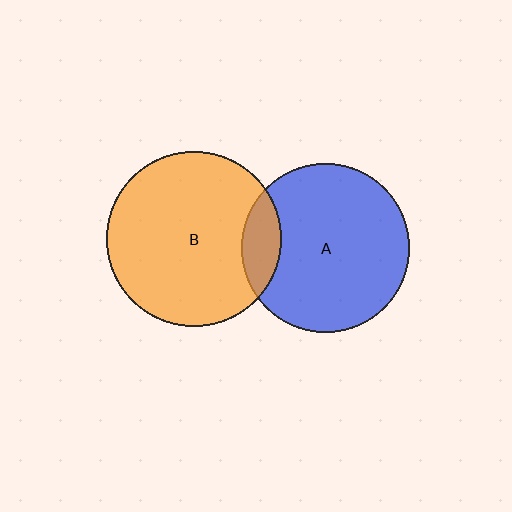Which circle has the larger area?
Circle B (orange).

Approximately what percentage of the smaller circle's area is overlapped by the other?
Approximately 15%.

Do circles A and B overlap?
Yes.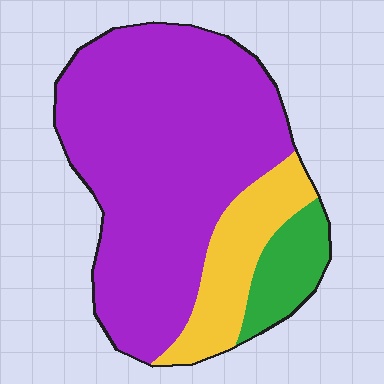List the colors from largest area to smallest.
From largest to smallest: purple, yellow, green.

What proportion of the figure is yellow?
Yellow takes up about one sixth (1/6) of the figure.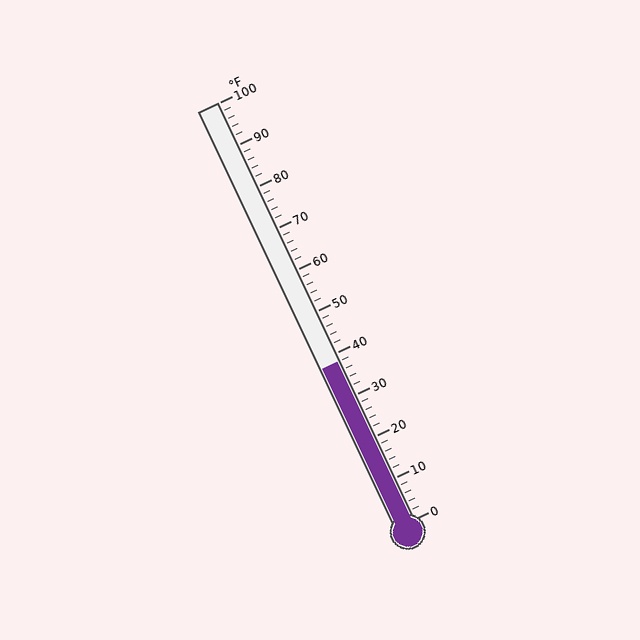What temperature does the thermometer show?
The thermometer shows approximately 38°F.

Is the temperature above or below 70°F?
The temperature is below 70°F.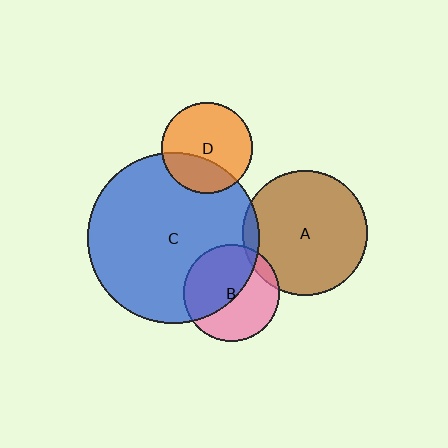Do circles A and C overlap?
Yes.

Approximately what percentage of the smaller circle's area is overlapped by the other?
Approximately 5%.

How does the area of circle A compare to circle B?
Approximately 1.7 times.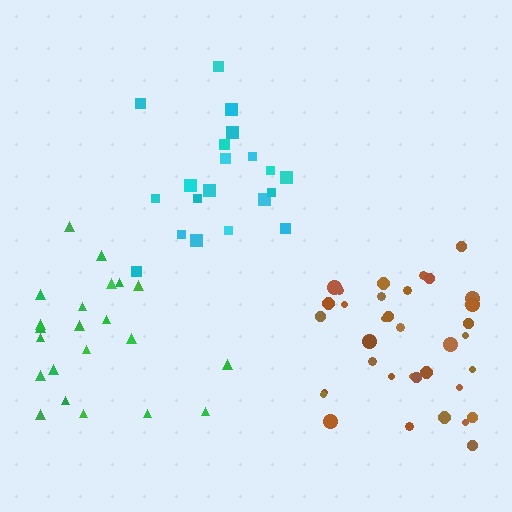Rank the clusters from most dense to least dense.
cyan, brown, green.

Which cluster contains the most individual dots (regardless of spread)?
Brown (35).